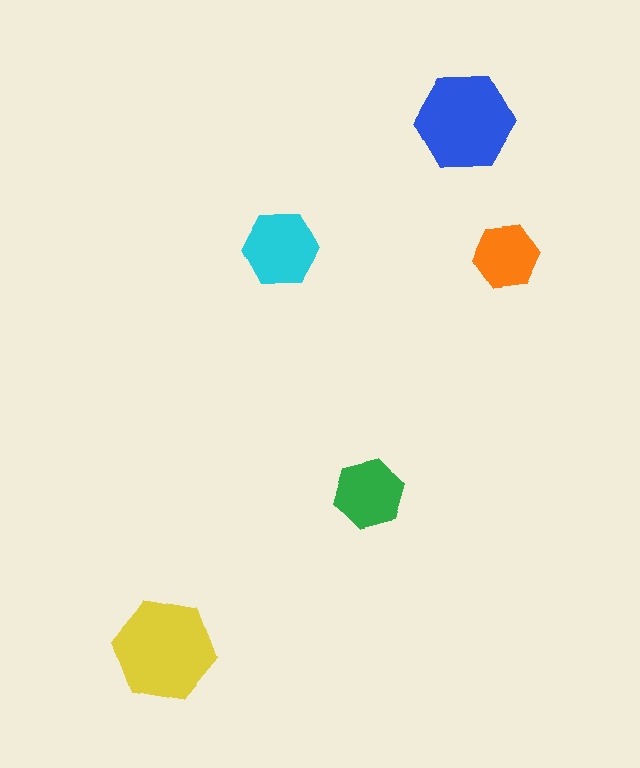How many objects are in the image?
There are 5 objects in the image.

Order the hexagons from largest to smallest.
the yellow one, the blue one, the cyan one, the green one, the orange one.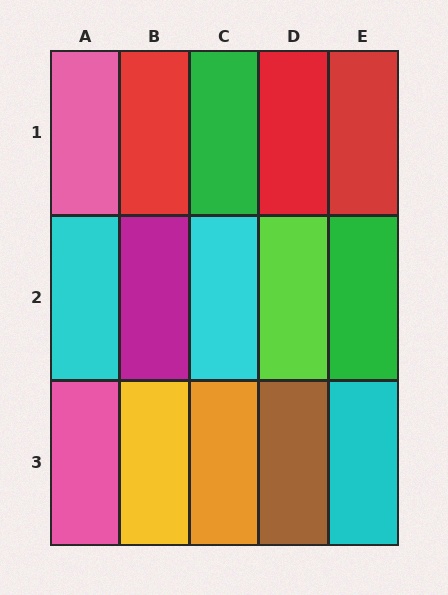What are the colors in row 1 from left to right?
Pink, red, green, red, red.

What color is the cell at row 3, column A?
Pink.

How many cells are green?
2 cells are green.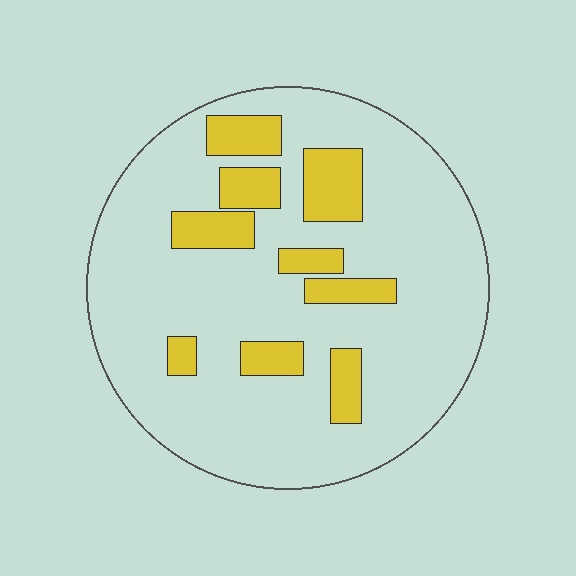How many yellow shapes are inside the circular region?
9.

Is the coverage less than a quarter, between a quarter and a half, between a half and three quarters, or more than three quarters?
Less than a quarter.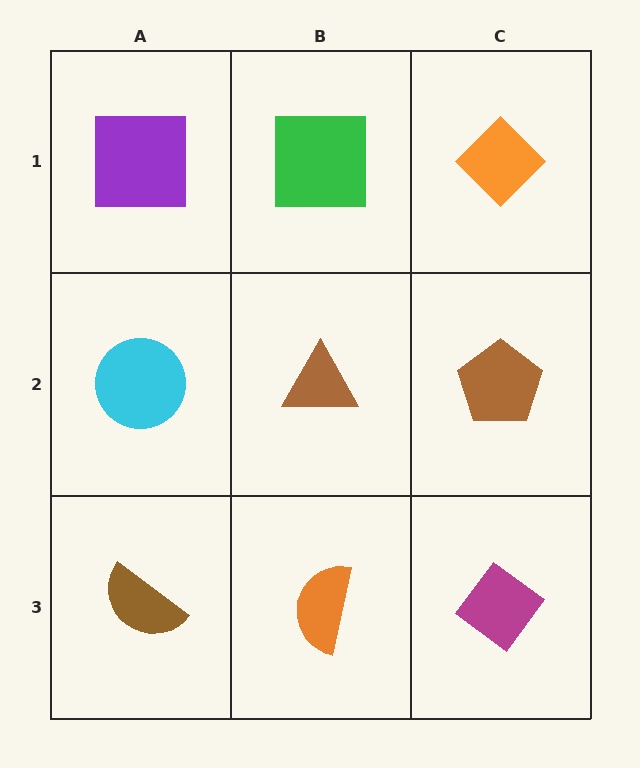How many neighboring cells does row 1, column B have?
3.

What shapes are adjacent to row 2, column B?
A green square (row 1, column B), an orange semicircle (row 3, column B), a cyan circle (row 2, column A), a brown pentagon (row 2, column C).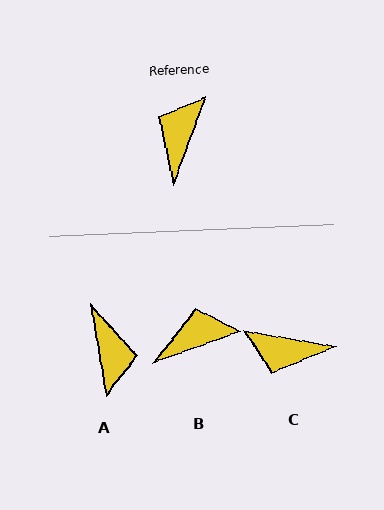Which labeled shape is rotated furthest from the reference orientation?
A, about 150 degrees away.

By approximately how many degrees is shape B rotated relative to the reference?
Approximately 50 degrees clockwise.